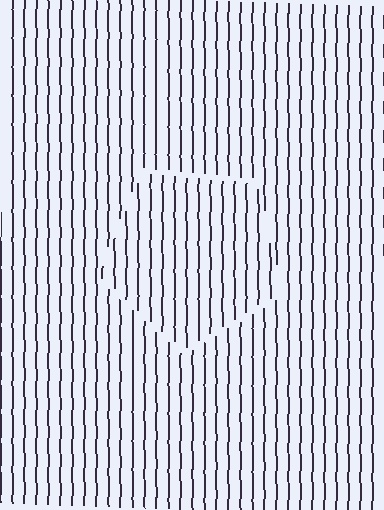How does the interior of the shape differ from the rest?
The interior of the shape contains the same grating, shifted by half a period — the contour is defined by the phase discontinuity where line-ends from the inner and outer gratings abut.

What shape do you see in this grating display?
An illusory pentagon. The interior of the shape contains the same grating, shifted by half a period — the contour is defined by the phase discontinuity where line-ends from the inner and outer gratings abut.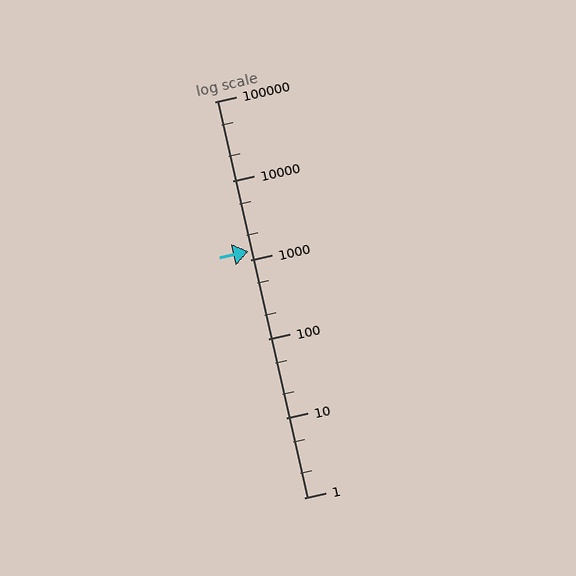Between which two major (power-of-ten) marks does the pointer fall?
The pointer is between 1000 and 10000.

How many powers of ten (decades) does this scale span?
The scale spans 5 decades, from 1 to 100000.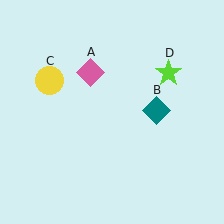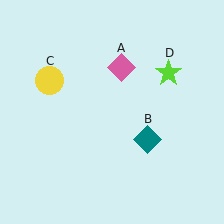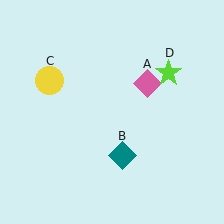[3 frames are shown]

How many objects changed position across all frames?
2 objects changed position: pink diamond (object A), teal diamond (object B).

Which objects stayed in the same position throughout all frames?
Yellow circle (object C) and lime star (object D) remained stationary.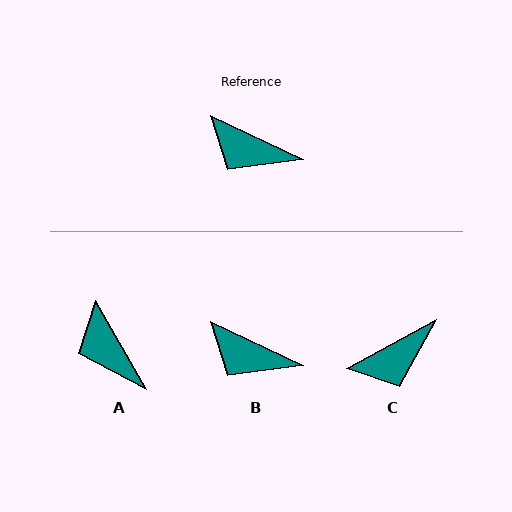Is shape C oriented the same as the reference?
No, it is off by about 54 degrees.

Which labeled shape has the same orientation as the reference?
B.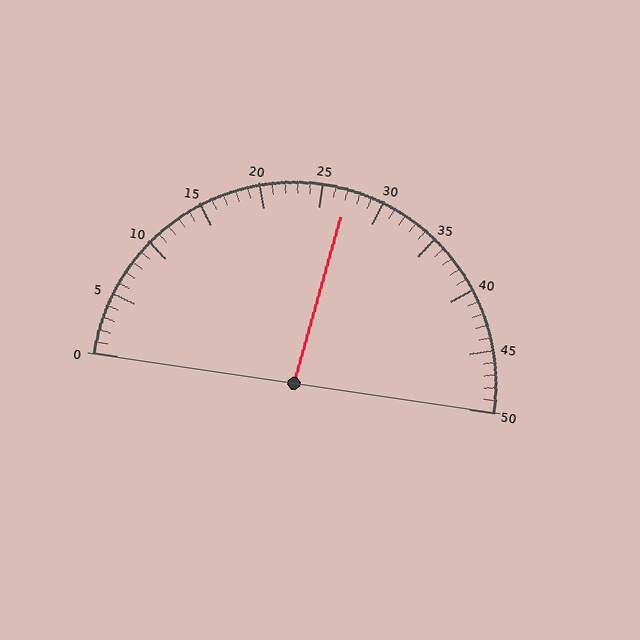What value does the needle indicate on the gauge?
The needle indicates approximately 27.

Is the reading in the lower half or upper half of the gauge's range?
The reading is in the upper half of the range (0 to 50).